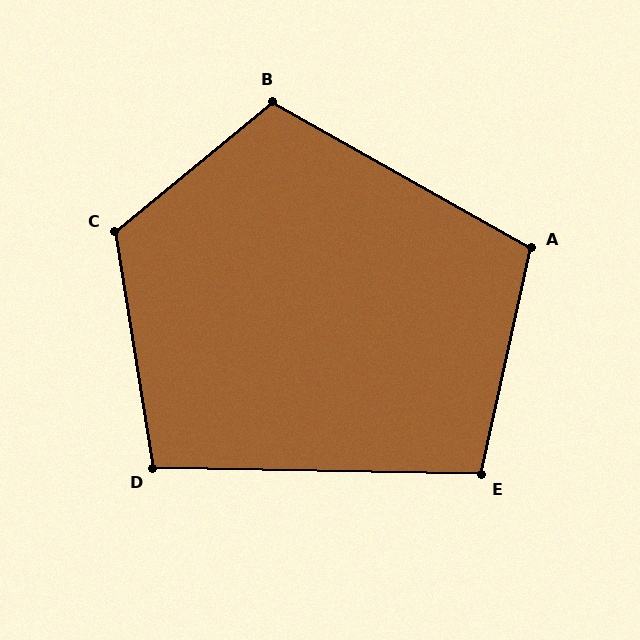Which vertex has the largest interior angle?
C, at approximately 120 degrees.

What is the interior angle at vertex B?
Approximately 111 degrees (obtuse).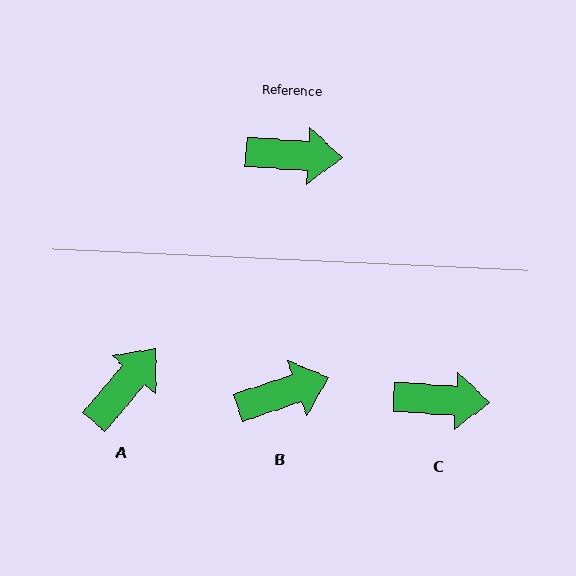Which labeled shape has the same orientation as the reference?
C.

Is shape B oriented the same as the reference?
No, it is off by about 23 degrees.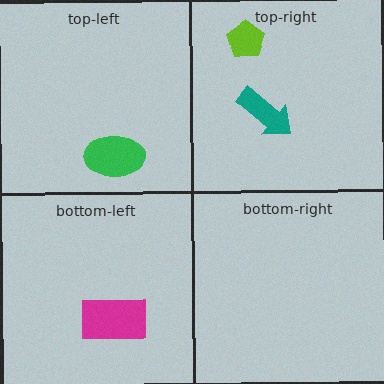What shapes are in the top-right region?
The lime pentagon, the teal arrow.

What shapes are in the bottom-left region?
The magenta rectangle.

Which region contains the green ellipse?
The top-left region.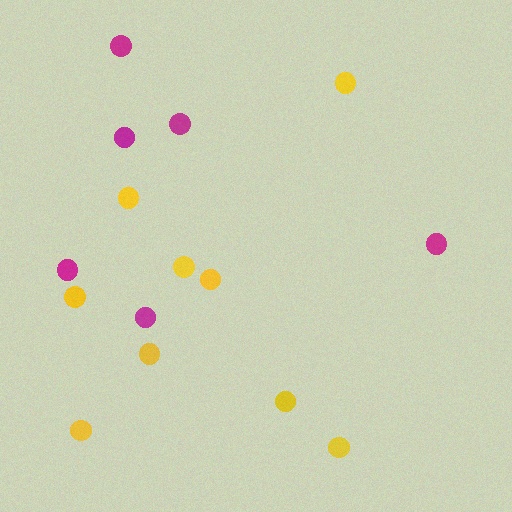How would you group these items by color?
There are 2 groups: one group of yellow circles (9) and one group of magenta circles (6).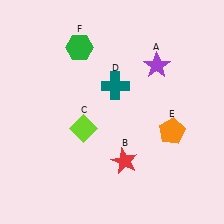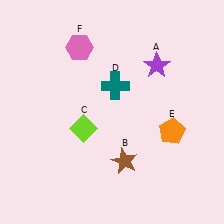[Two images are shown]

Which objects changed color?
B changed from red to brown. F changed from green to pink.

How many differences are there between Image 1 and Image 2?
There are 2 differences between the two images.